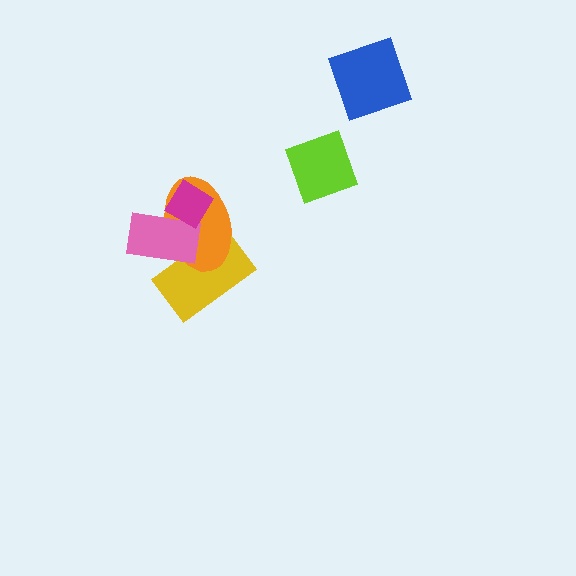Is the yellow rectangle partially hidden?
Yes, it is partially covered by another shape.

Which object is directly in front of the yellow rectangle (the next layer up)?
The orange ellipse is directly in front of the yellow rectangle.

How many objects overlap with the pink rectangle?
3 objects overlap with the pink rectangle.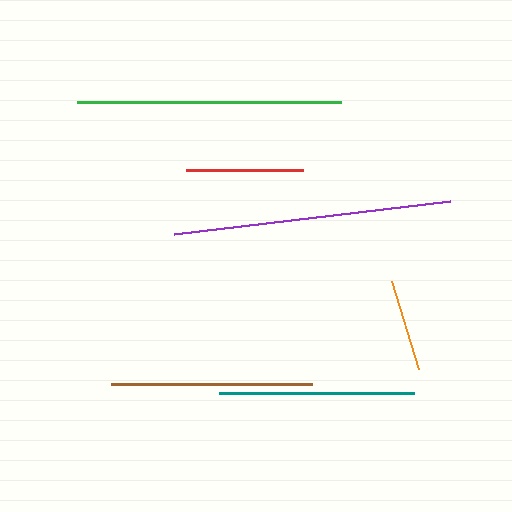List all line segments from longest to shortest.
From longest to shortest: purple, green, brown, teal, red, orange.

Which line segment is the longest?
The purple line is the longest at approximately 278 pixels.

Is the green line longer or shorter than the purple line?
The purple line is longer than the green line.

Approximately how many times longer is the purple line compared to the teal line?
The purple line is approximately 1.4 times the length of the teal line.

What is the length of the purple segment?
The purple segment is approximately 278 pixels long.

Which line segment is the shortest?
The orange line is the shortest at approximately 92 pixels.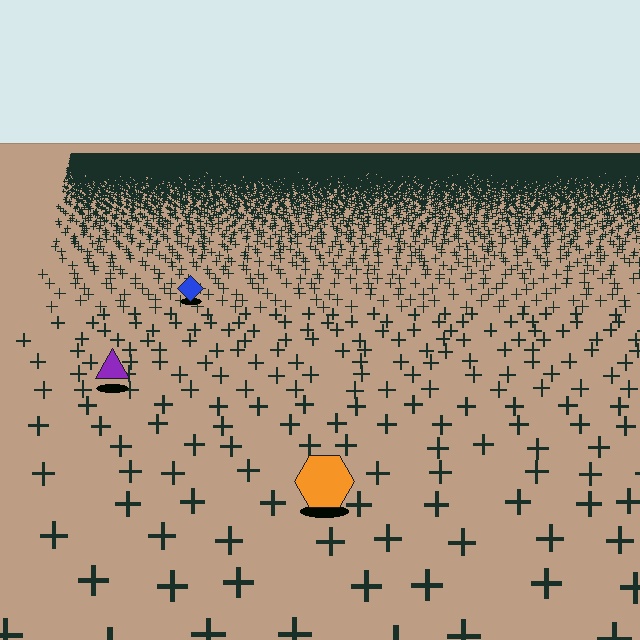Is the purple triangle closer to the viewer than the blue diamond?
Yes. The purple triangle is closer — you can tell from the texture gradient: the ground texture is coarser near it.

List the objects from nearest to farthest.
From nearest to farthest: the orange hexagon, the purple triangle, the blue diamond.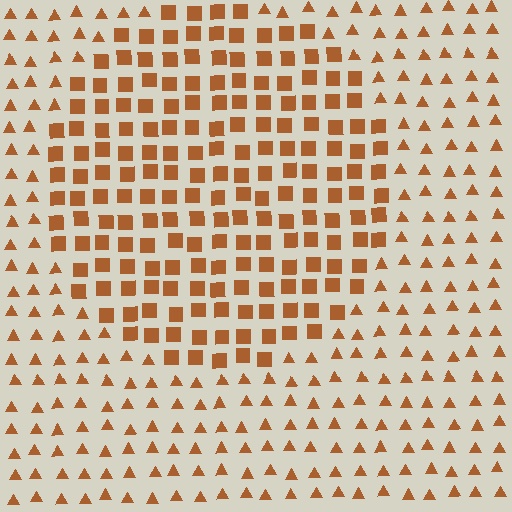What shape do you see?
I see a circle.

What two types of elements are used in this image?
The image uses squares inside the circle region and triangles outside it.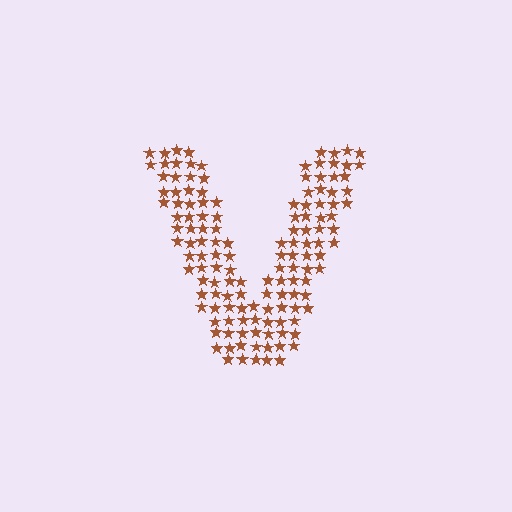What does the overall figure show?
The overall figure shows the letter V.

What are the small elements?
The small elements are stars.